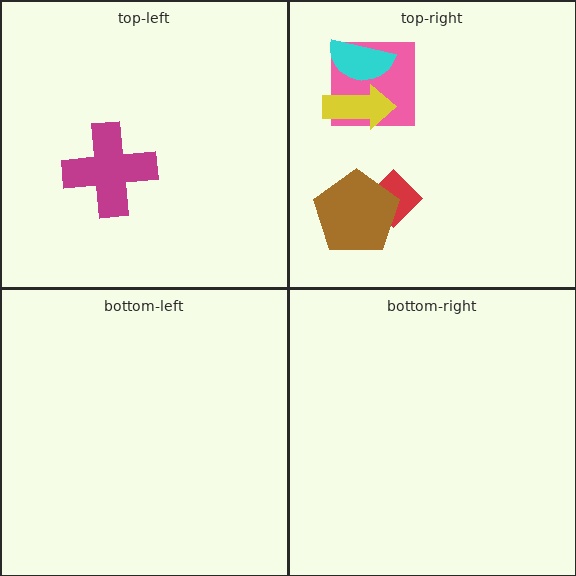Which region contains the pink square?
The top-right region.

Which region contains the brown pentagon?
The top-right region.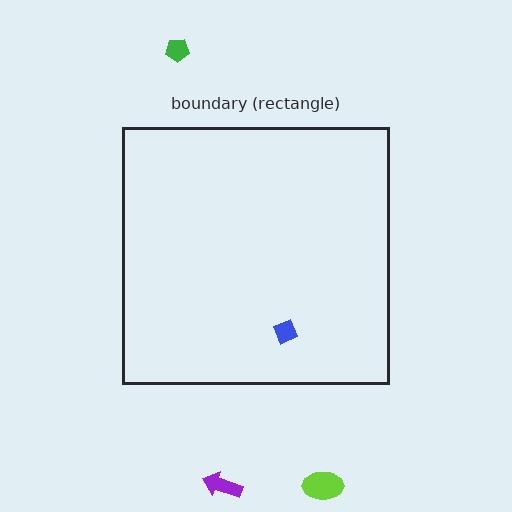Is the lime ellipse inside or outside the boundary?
Outside.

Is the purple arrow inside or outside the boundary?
Outside.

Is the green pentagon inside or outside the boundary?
Outside.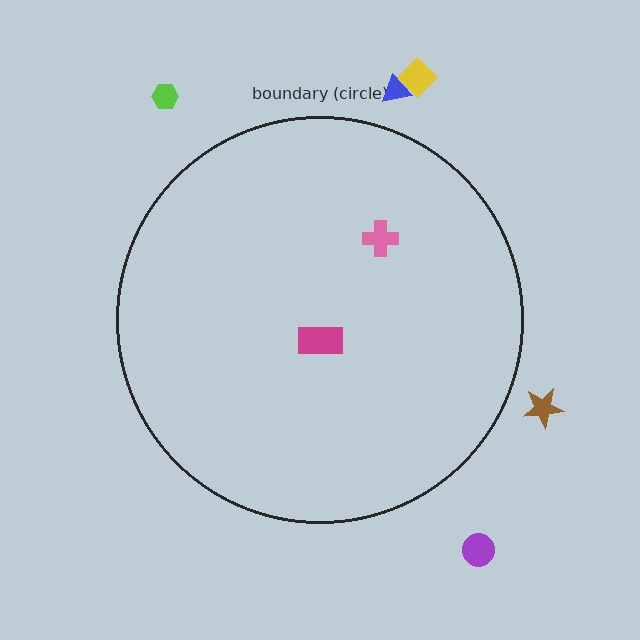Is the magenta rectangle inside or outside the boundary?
Inside.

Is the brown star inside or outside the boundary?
Outside.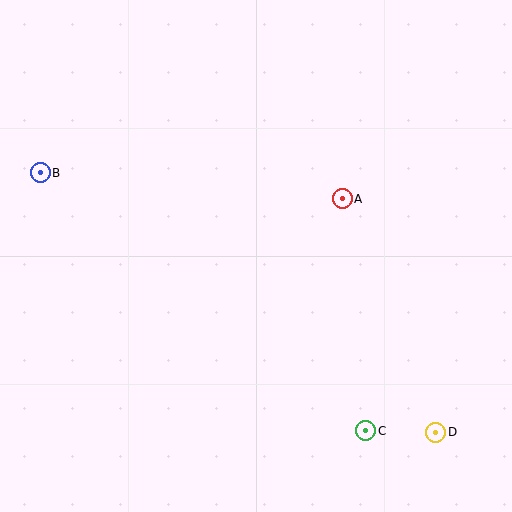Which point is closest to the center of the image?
Point A at (342, 199) is closest to the center.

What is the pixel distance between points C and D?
The distance between C and D is 70 pixels.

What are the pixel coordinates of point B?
Point B is at (40, 173).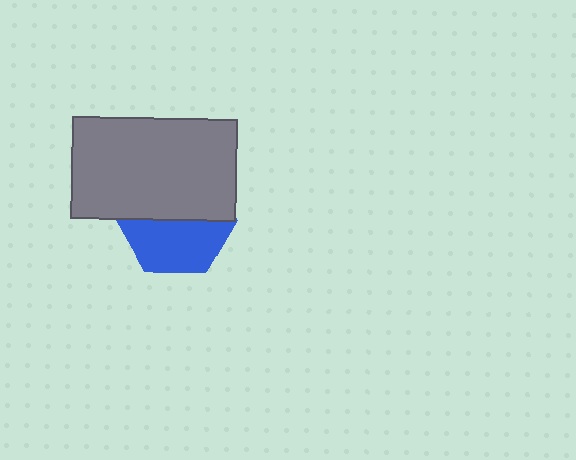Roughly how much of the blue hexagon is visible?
About half of it is visible (roughly 48%).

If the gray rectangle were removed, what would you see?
You would see the complete blue hexagon.